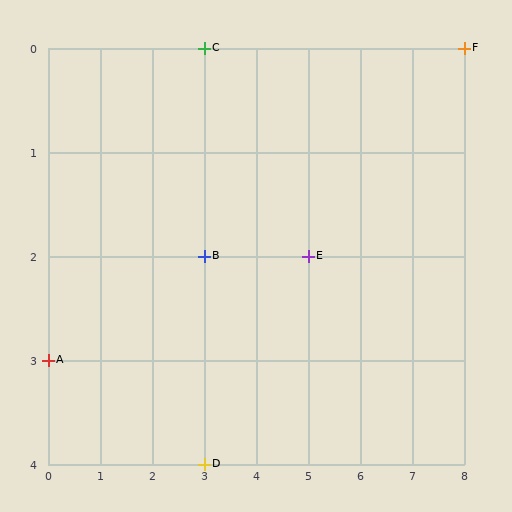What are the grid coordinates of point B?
Point B is at grid coordinates (3, 2).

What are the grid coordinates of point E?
Point E is at grid coordinates (5, 2).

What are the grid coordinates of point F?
Point F is at grid coordinates (8, 0).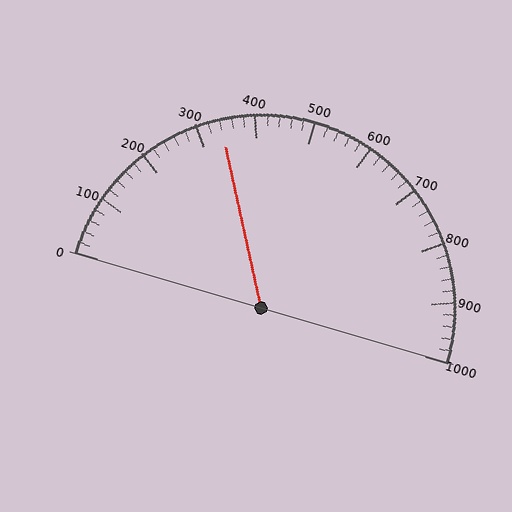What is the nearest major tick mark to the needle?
The nearest major tick mark is 300.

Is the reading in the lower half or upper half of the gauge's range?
The reading is in the lower half of the range (0 to 1000).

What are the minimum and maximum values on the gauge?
The gauge ranges from 0 to 1000.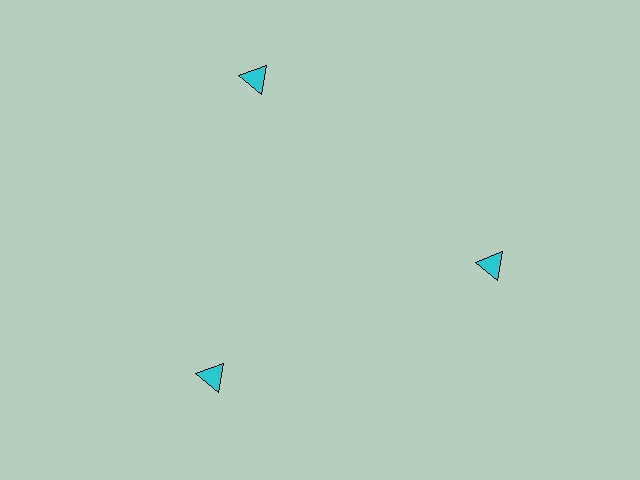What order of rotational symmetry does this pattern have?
This pattern has 3-fold rotational symmetry.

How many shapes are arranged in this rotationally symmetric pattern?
There are 3 shapes, arranged in 3 groups of 1.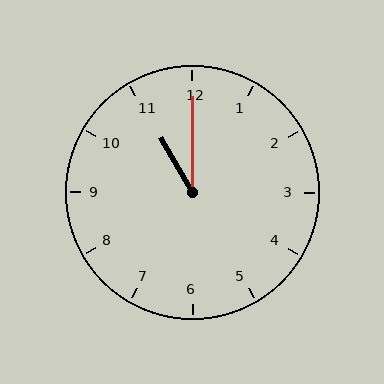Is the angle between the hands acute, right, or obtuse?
It is acute.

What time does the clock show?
11:00.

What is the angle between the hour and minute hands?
Approximately 30 degrees.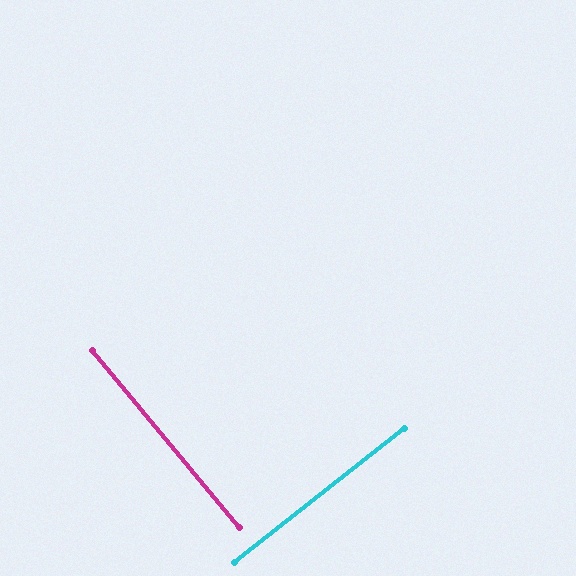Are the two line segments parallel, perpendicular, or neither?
Perpendicular — they meet at approximately 88°.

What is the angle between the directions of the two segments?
Approximately 88 degrees.